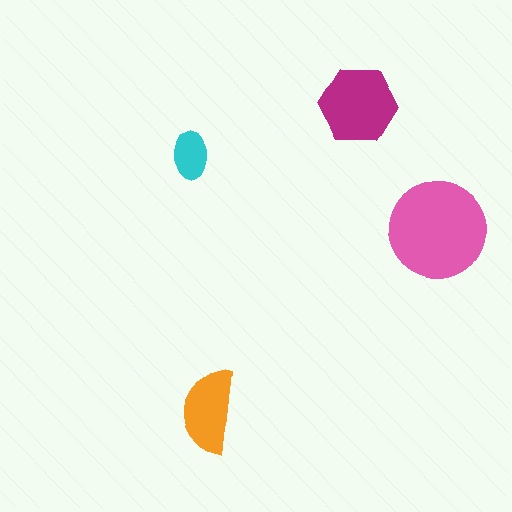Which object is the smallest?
The cyan ellipse.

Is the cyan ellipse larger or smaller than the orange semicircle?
Smaller.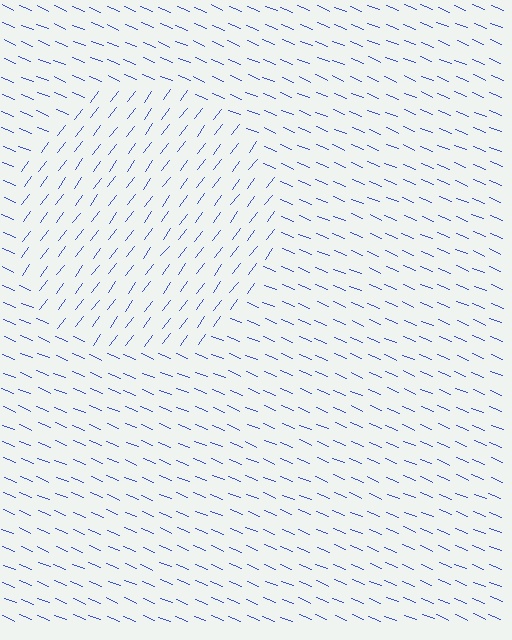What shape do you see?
I see a circle.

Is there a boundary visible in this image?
Yes, there is a texture boundary formed by a change in line orientation.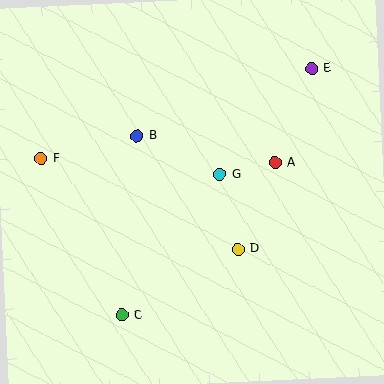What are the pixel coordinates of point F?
Point F is at (41, 159).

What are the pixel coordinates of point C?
Point C is at (122, 315).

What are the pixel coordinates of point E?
Point E is at (312, 68).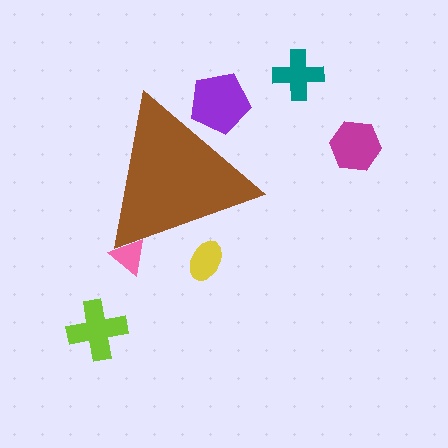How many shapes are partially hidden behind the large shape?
3 shapes are partially hidden.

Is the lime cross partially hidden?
No, the lime cross is fully visible.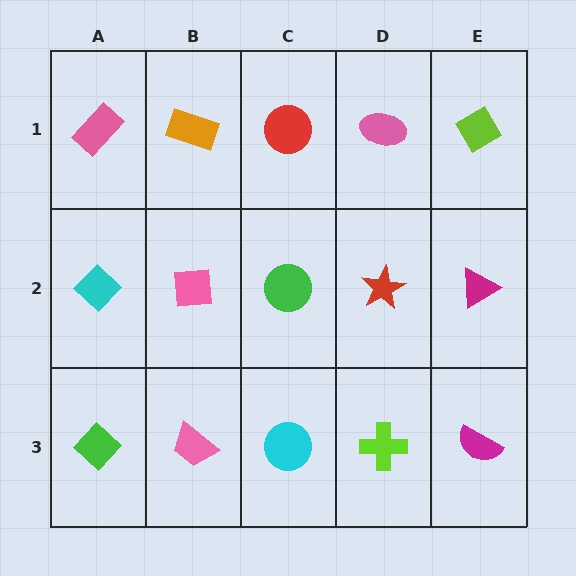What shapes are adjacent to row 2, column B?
An orange rectangle (row 1, column B), a pink trapezoid (row 3, column B), a cyan diamond (row 2, column A), a green circle (row 2, column C).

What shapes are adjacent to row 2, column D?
A pink ellipse (row 1, column D), a lime cross (row 3, column D), a green circle (row 2, column C), a magenta triangle (row 2, column E).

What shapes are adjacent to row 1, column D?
A red star (row 2, column D), a red circle (row 1, column C), a lime diamond (row 1, column E).